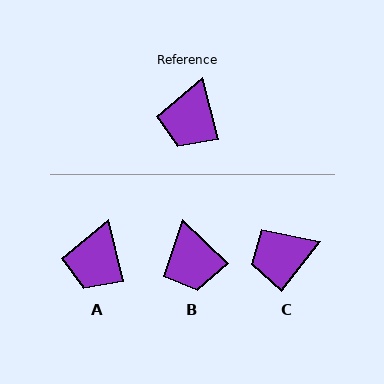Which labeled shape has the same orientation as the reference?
A.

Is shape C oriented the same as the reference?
No, it is off by about 52 degrees.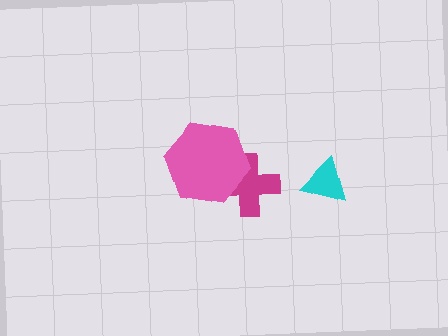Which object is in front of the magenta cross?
The pink hexagon is in front of the magenta cross.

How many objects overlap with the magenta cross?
1 object overlaps with the magenta cross.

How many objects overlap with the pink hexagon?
1 object overlaps with the pink hexagon.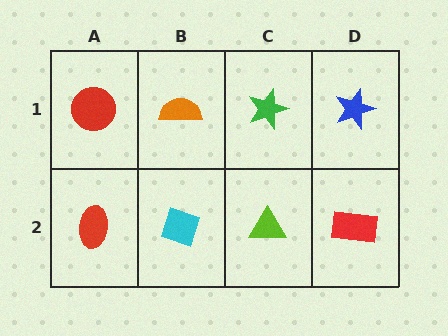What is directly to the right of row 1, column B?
A green star.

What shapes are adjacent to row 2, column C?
A green star (row 1, column C), a cyan diamond (row 2, column B), a red rectangle (row 2, column D).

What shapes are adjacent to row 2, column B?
An orange semicircle (row 1, column B), a red ellipse (row 2, column A), a lime triangle (row 2, column C).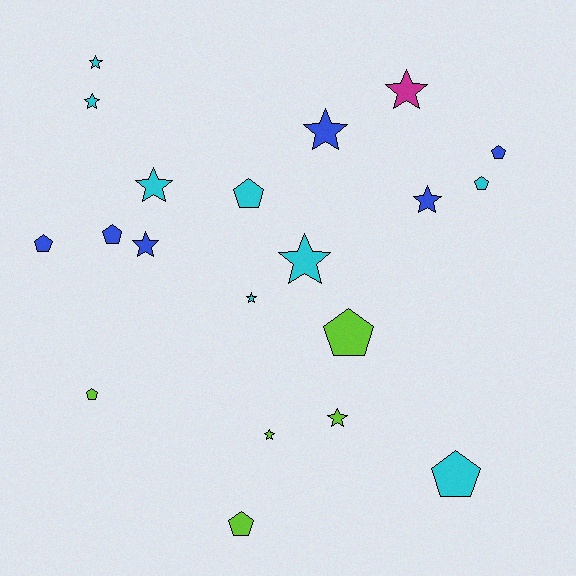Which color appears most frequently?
Cyan, with 8 objects.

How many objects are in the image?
There are 20 objects.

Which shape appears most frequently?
Star, with 11 objects.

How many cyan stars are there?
There are 5 cyan stars.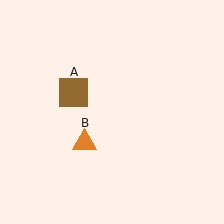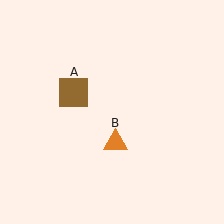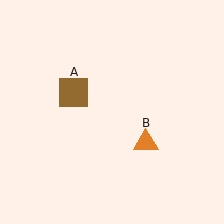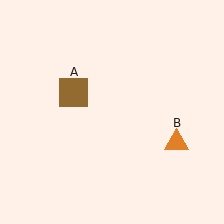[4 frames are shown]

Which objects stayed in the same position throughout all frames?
Brown square (object A) remained stationary.